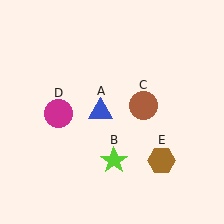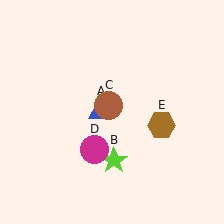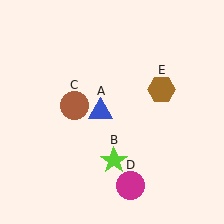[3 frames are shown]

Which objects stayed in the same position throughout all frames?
Blue triangle (object A) and lime star (object B) remained stationary.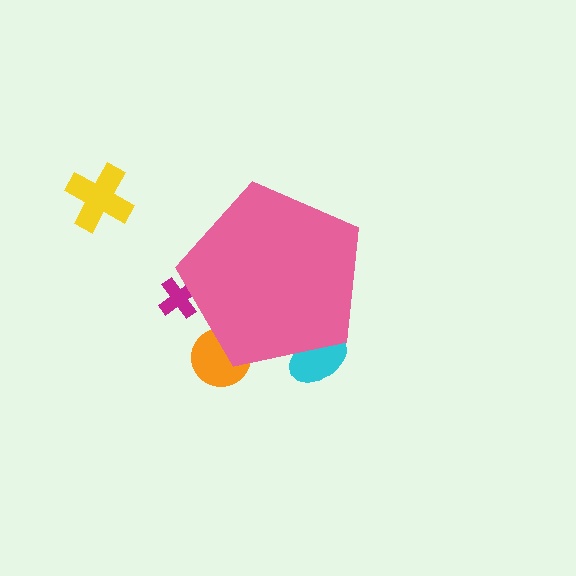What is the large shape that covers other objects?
A pink pentagon.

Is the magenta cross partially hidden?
Yes, the magenta cross is partially hidden behind the pink pentagon.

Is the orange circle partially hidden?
Yes, the orange circle is partially hidden behind the pink pentagon.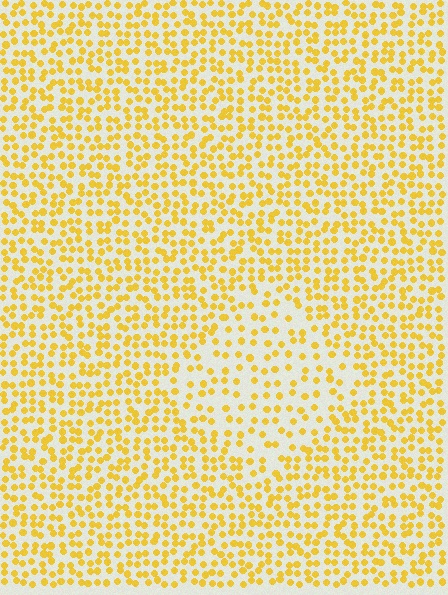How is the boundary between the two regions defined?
The boundary is defined by a change in element density (approximately 1.9x ratio). All elements are the same color, size, and shape.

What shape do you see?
I see a diamond.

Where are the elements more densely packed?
The elements are more densely packed outside the diamond boundary.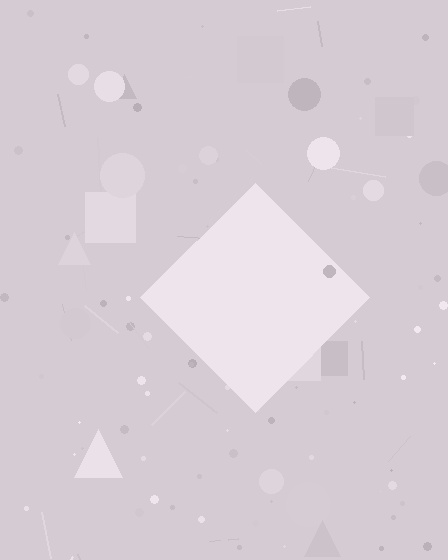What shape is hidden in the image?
A diamond is hidden in the image.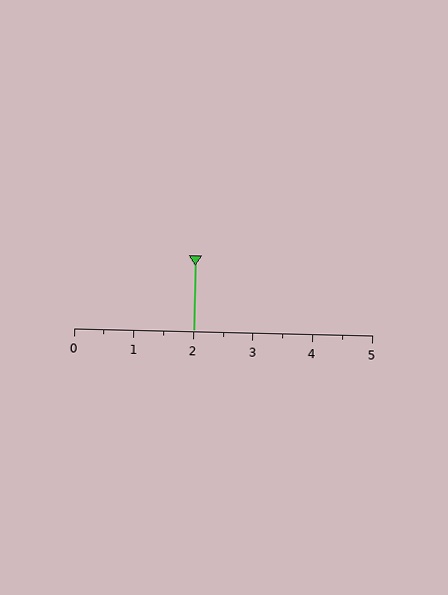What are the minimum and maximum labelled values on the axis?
The axis runs from 0 to 5.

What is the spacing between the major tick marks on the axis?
The major ticks are spaced 1 apart.